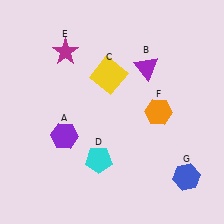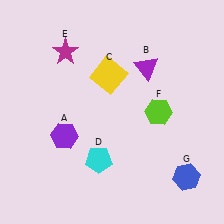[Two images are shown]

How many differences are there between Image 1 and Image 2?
There is 1 difference between the two images.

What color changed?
The hexagon (F) changed from orange in Image 1 to lime in Image 2.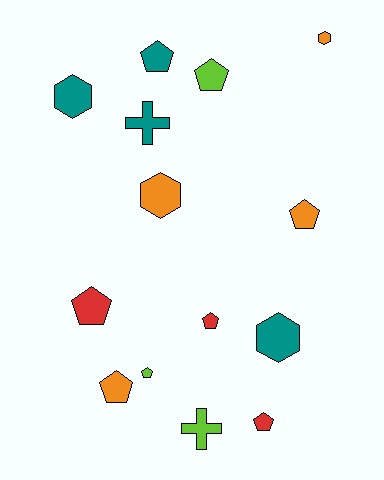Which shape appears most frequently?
Pentagon, with 8 objects.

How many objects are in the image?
There are 14 objects.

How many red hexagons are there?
There are no red hexagons.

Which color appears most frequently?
Orange, with 4 objects.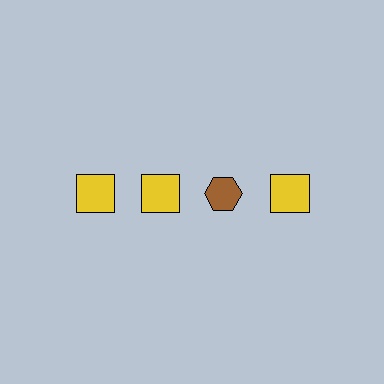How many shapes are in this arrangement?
There are 4 shapes arranged in a grid pattern.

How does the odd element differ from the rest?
It differs in both color (brown instead of yellow) and shape (hexagon instead of square).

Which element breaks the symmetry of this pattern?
The brown hexagon in the top row, center column breaks the symmetry. All other shapes are yellow squares.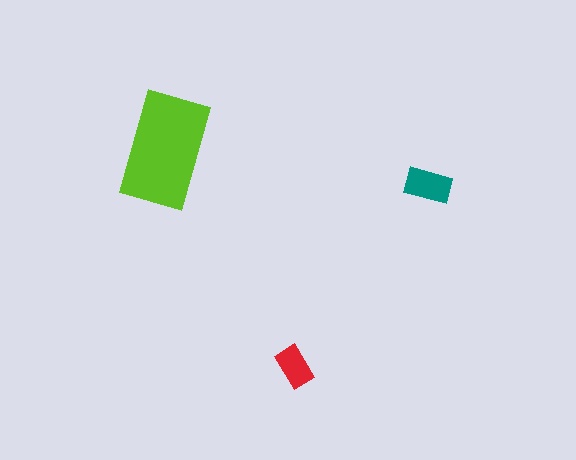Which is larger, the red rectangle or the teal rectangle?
The teal one.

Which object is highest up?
The lime rectangle is topmost.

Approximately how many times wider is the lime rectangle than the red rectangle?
About 2.5 times wider.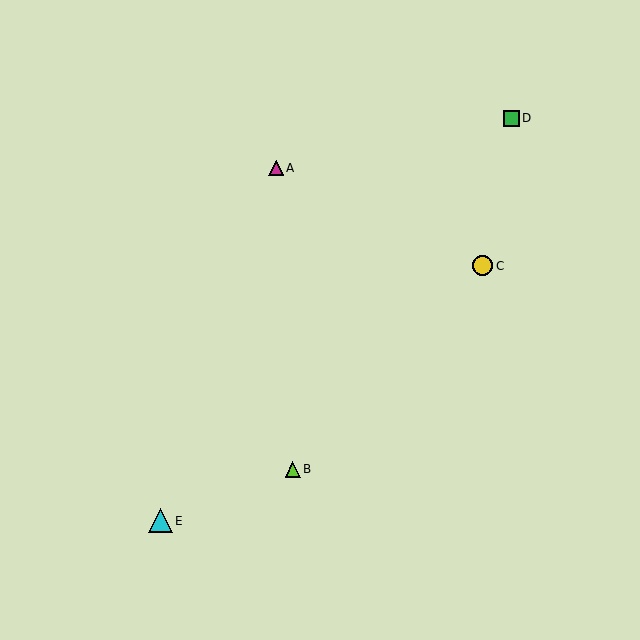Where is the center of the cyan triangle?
The center of the cyan triangle is at (160, 521).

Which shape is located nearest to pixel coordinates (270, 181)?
The magenta triangle (labeled A) at (276, 168) is nearest to that location.